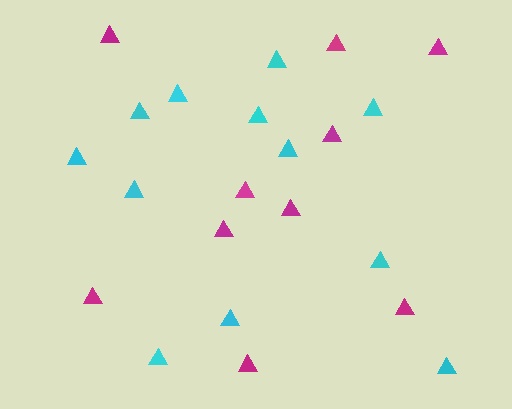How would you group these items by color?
There are 2 groups: one group of cyan triangles (12) and one group of magenta triangles (10).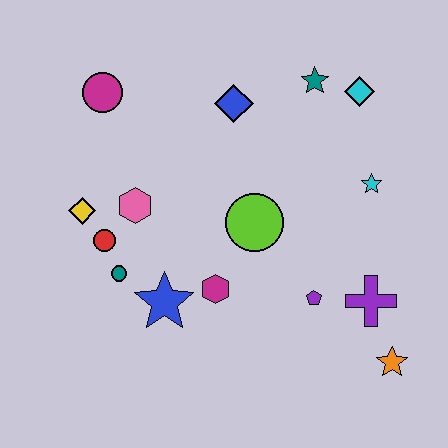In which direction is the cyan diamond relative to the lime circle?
The cyan diamond is above the lime circle.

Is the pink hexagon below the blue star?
No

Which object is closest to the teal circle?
The red circle is closest to the teal circle.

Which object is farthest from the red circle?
The orange star is farthest from the red circle.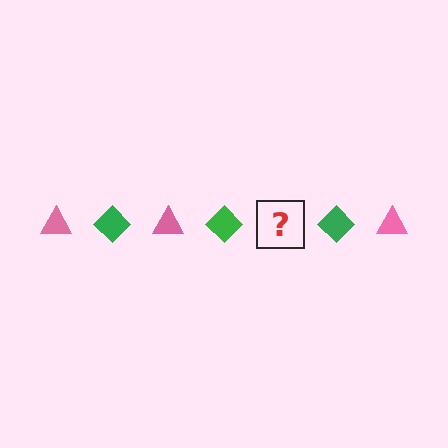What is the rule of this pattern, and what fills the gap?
The rule is that the pattern alternates between pink triangle and green diamond. The gap should be filled with a pink triangle.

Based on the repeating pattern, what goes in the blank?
The blank should be a pink triangle.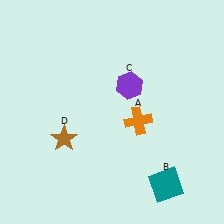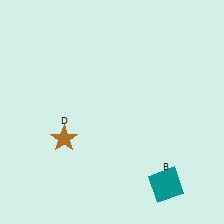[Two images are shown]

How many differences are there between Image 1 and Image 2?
There are 2 differences between the two images.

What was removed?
The purple hexagon (C), the orange cross (A) were removed in Image 2.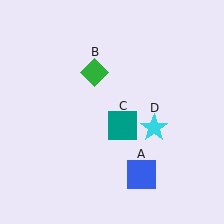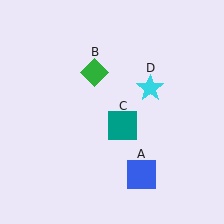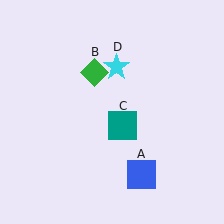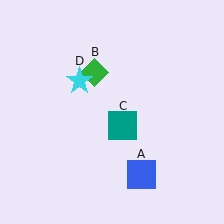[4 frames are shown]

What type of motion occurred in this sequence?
The cyan star (object D) rotated counterclockwise around the center of the scene.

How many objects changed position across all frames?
1 object changed position: cyan star (object D).